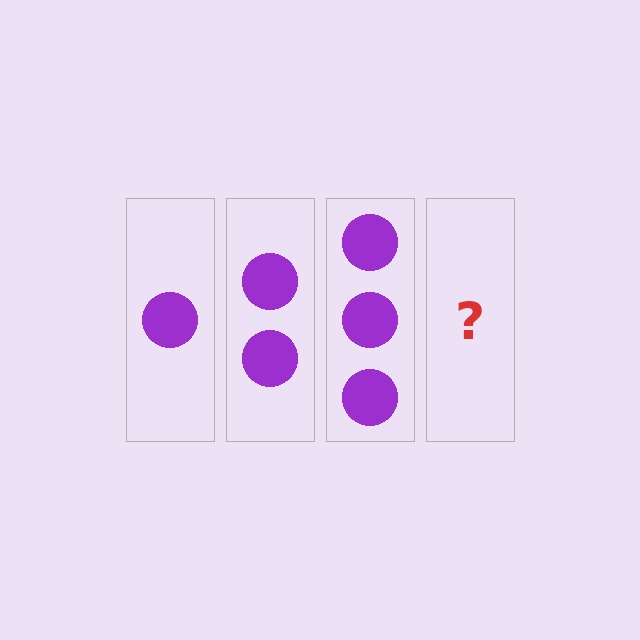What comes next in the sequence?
The next element should be 4 circles.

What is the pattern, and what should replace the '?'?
The pattern is that each step adds one more circle. The '?' should be 4 circles.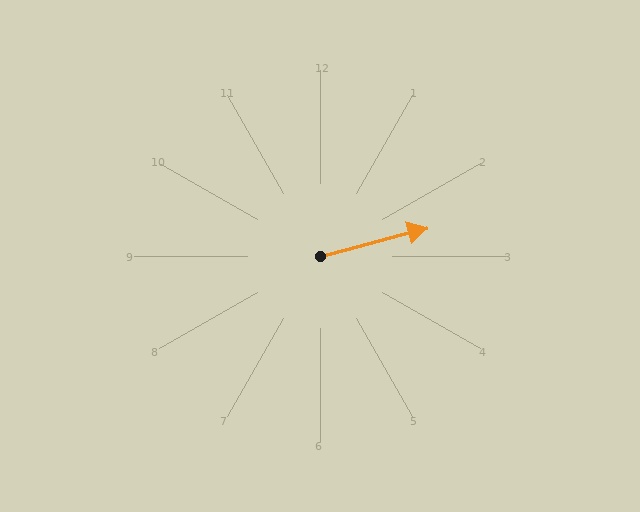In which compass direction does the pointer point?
East.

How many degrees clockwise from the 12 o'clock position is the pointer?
Approximately 75 degrees.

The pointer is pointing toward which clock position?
Roughly 3 o'clock.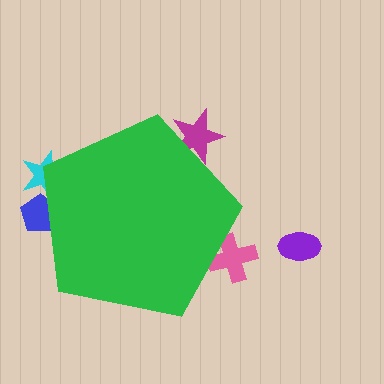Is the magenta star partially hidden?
Yes, the magenta star is partially hidden behind the green pentagon.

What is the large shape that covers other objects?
A green pentagon.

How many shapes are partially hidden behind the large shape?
4 shapes are partially hidden.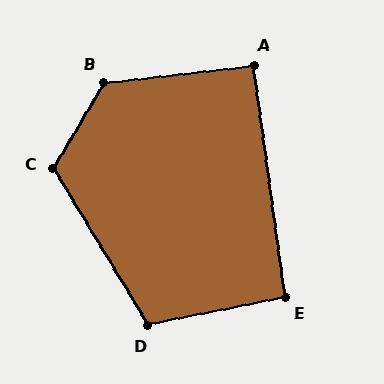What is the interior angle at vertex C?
Approximately 119 degrees (obtuse).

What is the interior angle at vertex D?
Approximately 109 degrees (obtuse).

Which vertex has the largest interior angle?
B, at approximately 127 degrees.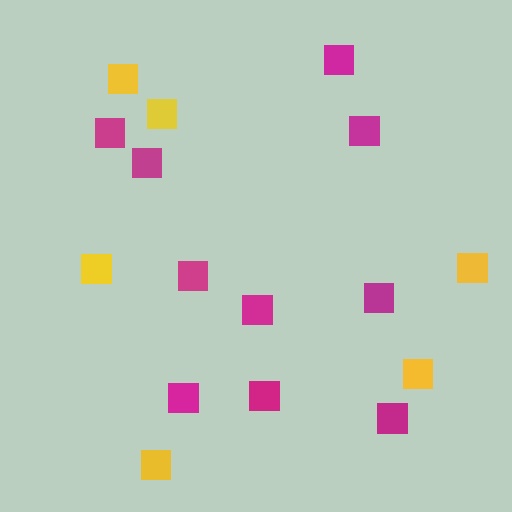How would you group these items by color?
There are 2 groups: one group of yellow squares (6) and one group of magenta squares (10).